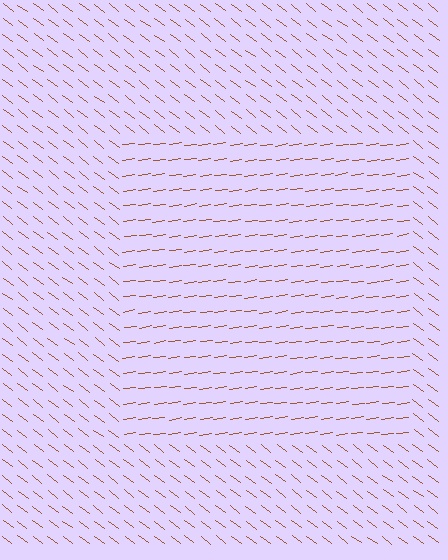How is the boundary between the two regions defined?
The boundary is defined purely by a change in line orientation (approximately 45 degrees difference). All lines are the same color and thickness.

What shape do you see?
I see a rectangle.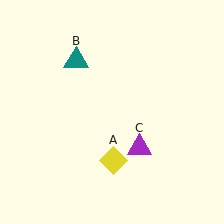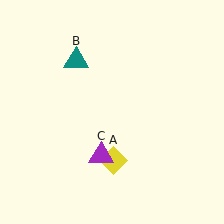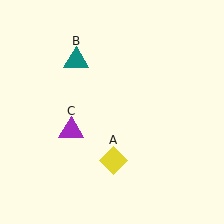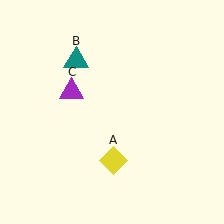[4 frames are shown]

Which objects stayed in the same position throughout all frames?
Yellow diamond (object A) and teal triangle (object B) remained stationary.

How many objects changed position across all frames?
1 object changed position: purple triangle (object C).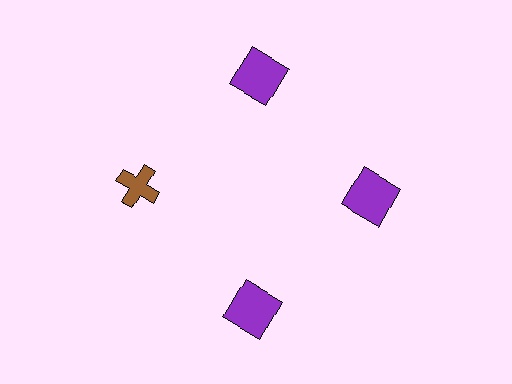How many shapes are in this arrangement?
There are 4 shapes arranged in a ring pattern.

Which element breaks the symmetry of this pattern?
The brown cross at roughly the 9 o'clock position breaks the symmetry. All other shapes are purple squares.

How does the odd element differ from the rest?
It differs in both color (brown instead of purple) and shape (cross instead of square).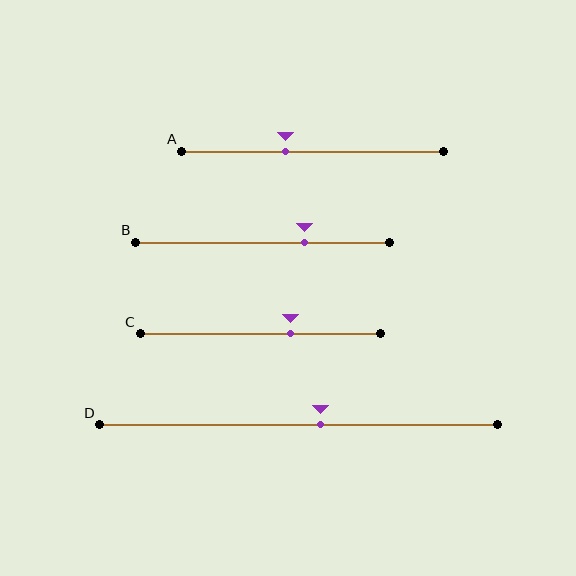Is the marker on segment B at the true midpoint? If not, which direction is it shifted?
No, the marker on segment B is shifted to the right by about 16% of the segment length.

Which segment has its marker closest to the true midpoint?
Segment D has its marker closest to the true midpoint.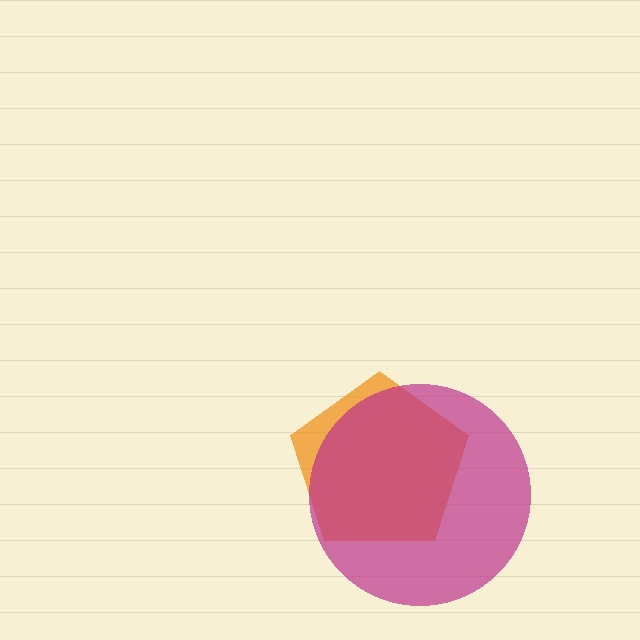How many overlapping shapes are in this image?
There are 2 overlapping shapes in the image.